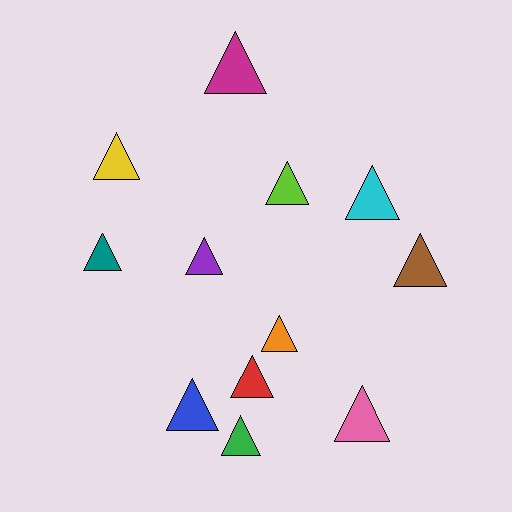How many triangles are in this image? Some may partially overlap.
There are 12 triangles.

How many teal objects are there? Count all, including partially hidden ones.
There is 1 teal object.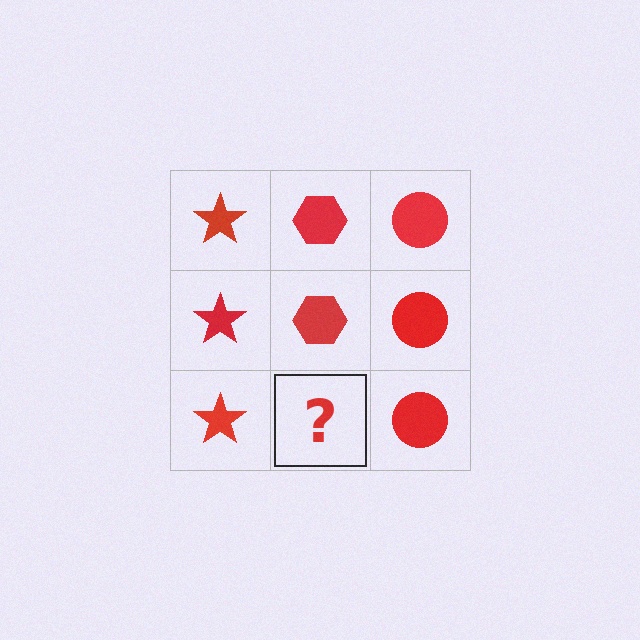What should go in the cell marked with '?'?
The missing cell should contain a red hexagon.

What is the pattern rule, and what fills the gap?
The rule is that each column has a consistent shape. The gap should be filled with a red hexagon.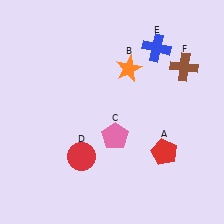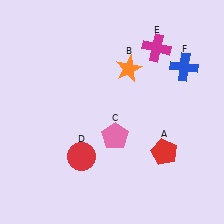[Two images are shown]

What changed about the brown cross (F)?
In Image 1, F is brown. In Image 2, it changed to blue.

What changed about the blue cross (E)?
In Image 1, E is blue. In Image 2, it changed to magenta.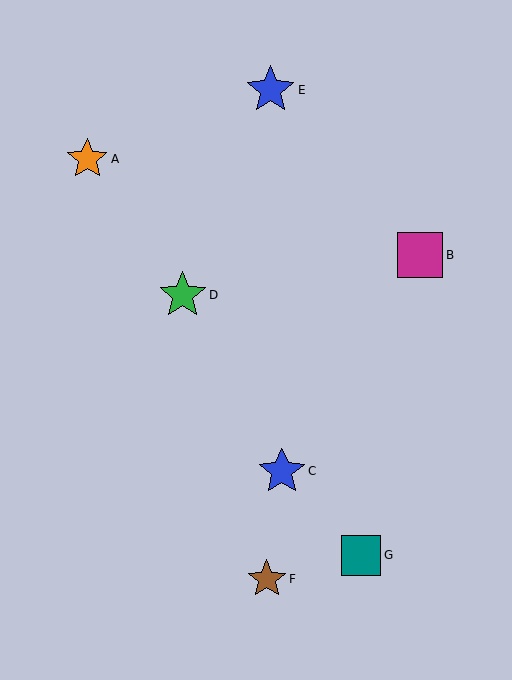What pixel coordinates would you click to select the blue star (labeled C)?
Click at (282, 471) to select the blue star C.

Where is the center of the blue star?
The center of the blue star is at (282, 471).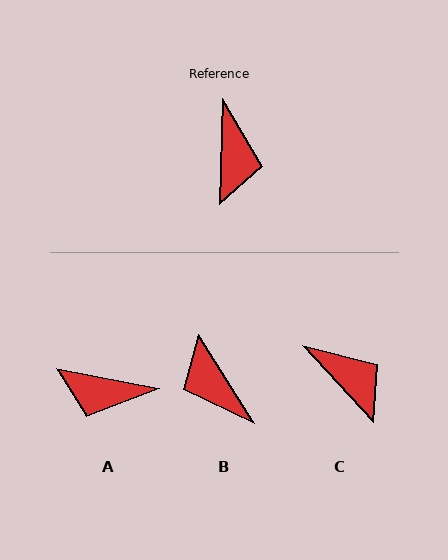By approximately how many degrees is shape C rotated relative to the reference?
Approximately 45 degrees counter-clockwise.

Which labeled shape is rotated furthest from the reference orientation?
B, about 146 degrees away.